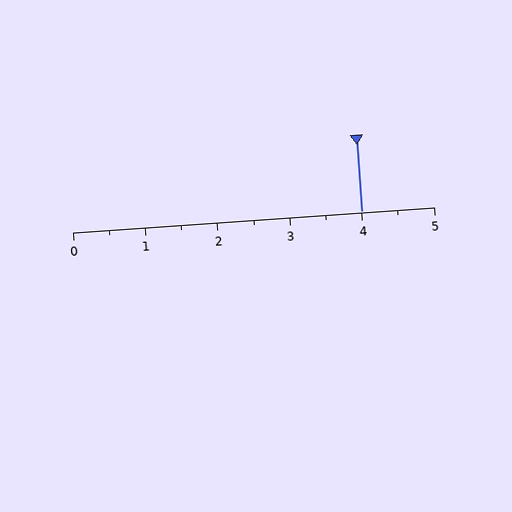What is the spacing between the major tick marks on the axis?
The major ticks are spaced 1 apart.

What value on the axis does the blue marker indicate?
The marker indicates approximately 4.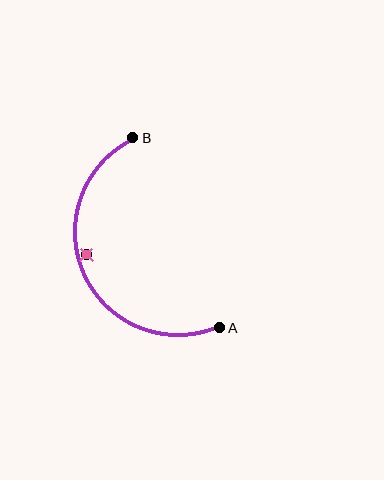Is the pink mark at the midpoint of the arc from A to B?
No — the pink mark does not lie on the arc at all. It sits slightly inside the curve.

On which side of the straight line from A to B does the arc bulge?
The arc bulges to the left of the straight line connecting A and B.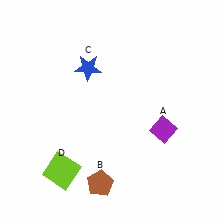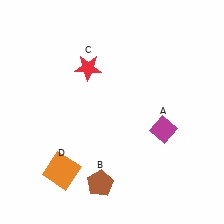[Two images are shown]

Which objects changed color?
A changed from purple to magenta. C changed from blue to red. D changed from lime to orange.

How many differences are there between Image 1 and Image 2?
There are 3 differences between the two images.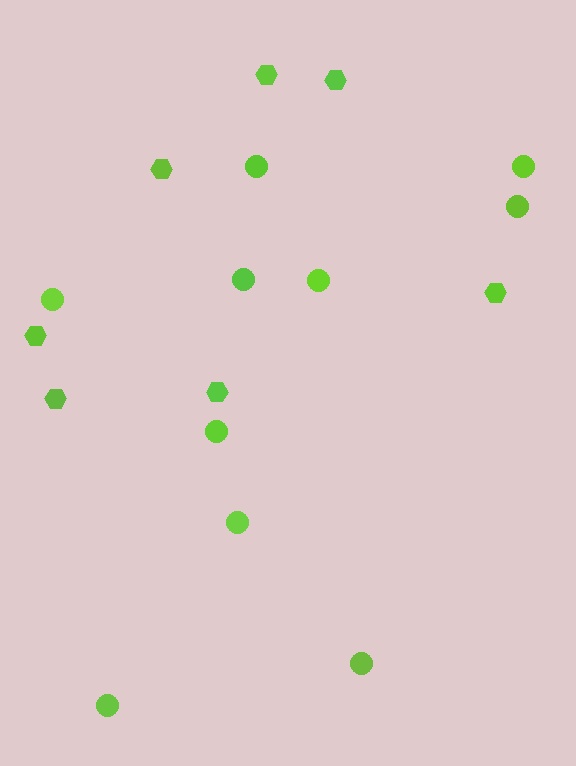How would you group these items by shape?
There are 2 groups: one group of circles (10) and one group of hexagons (7).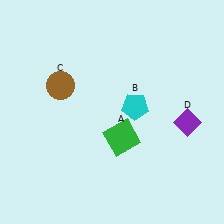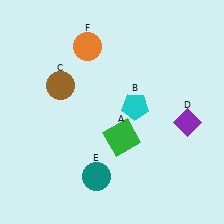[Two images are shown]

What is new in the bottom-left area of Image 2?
A teal circle (E) was added in the bottom-left area of Image 2.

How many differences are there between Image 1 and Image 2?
There are 2 differences between the two images.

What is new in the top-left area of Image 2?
An orange circle (F) was added in the top-left area of Image 2.